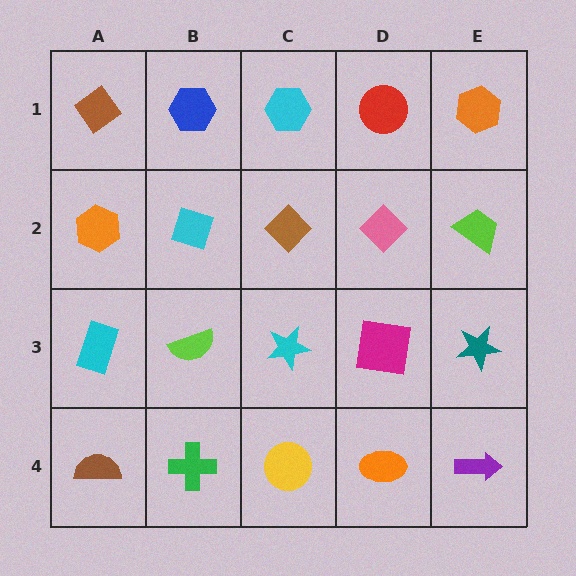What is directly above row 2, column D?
A red circle.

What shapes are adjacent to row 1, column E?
A lime trapezoid (row 2, column E), a red circle (row 1, column D).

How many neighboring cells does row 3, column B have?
4.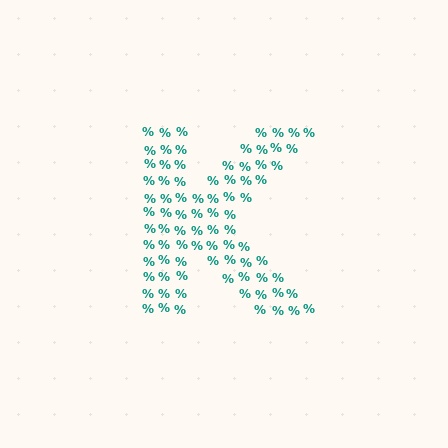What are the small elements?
The small elements are percent signs.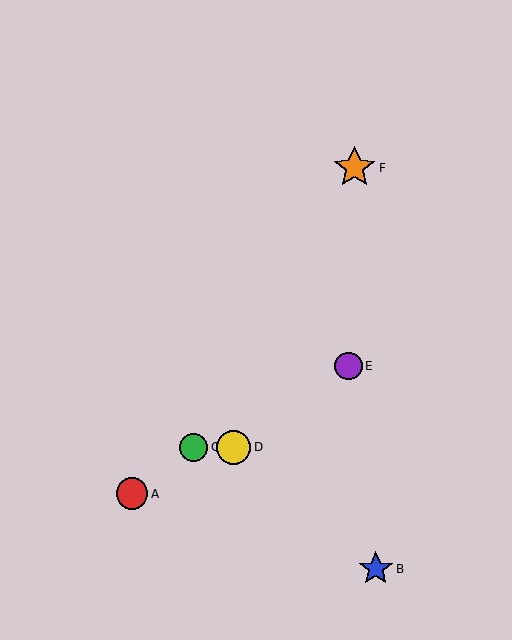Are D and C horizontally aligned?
Yes, both are at y≈447.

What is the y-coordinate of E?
Object E is at y≈366.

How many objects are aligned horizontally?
2 objects (C, D) are aligned horizontally.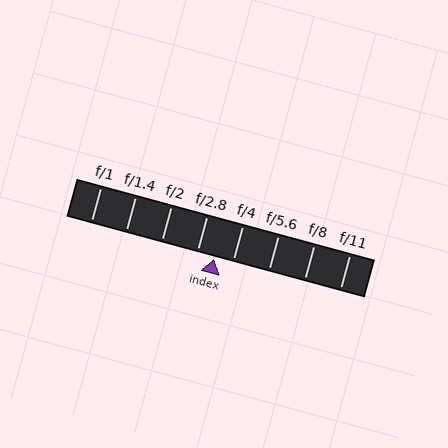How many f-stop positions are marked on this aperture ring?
There are 8 f-stop positions marked.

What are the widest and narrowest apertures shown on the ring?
The widest aperture shown is f/1 and the narrowest is f/11.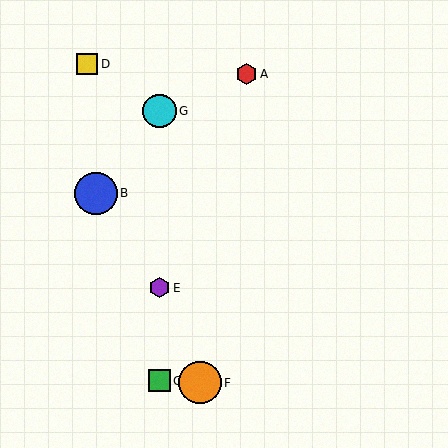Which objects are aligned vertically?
Objects C, E, G are aligned vertically.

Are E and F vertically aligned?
No, E is at x≈159 and F is at x≈200.